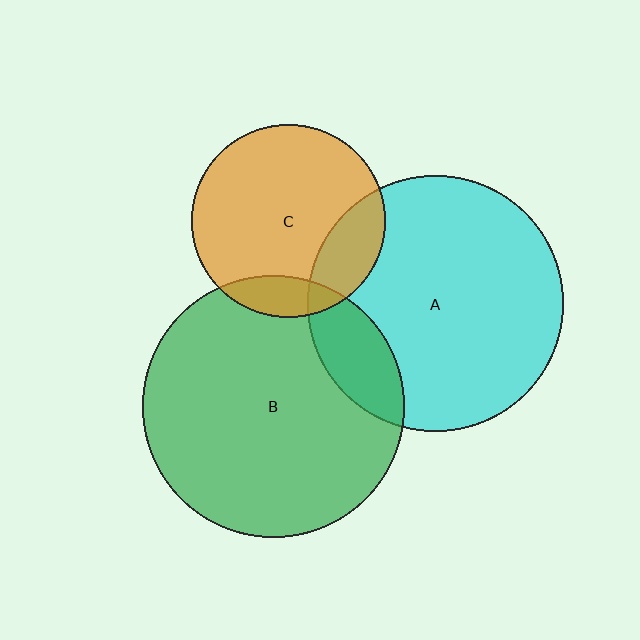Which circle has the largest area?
Circle B (green).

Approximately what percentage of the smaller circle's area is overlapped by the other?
Approximately 15%.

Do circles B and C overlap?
Yes.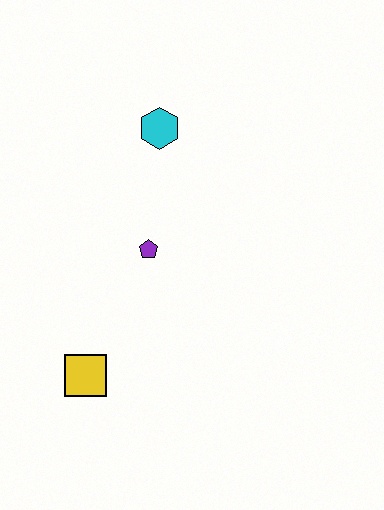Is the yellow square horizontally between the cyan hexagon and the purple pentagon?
No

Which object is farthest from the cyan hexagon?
The yellow square is farthest from the cyan hexagon.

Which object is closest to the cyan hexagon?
The purple pentagon is closest to the cyan hexagon.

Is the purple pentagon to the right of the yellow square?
Yes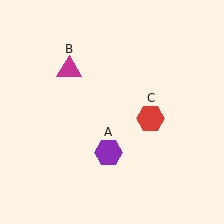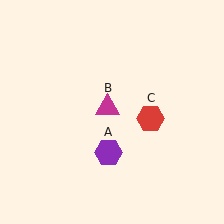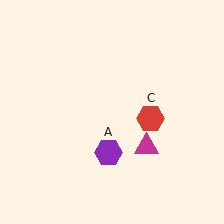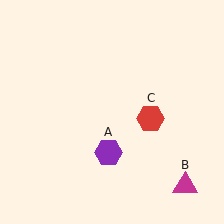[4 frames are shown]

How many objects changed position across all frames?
1 object changed position: magenta triangle (object B).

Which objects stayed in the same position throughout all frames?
Purple hexagon (object A) and red hexagon (object C) remained stationary.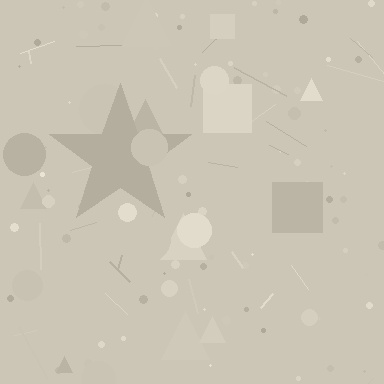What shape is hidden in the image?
A star is hidden in the image.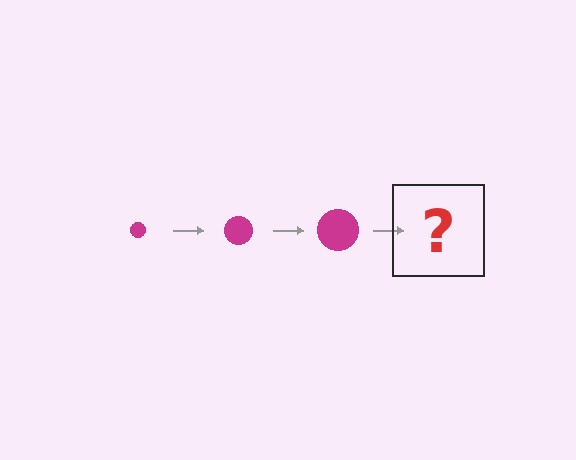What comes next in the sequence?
The next element should be a magenta circle, larger than the previous one.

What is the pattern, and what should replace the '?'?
The pattern is that the circle gets progressively larger each step. The '?' should be a magenta circle, larger than the previous one.